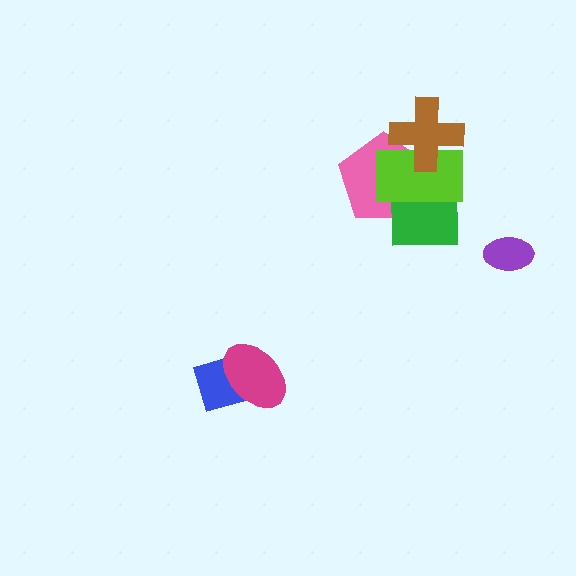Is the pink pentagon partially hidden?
Yes, it is partially covered by another shape.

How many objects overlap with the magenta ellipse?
1 object overlaps with the magenta ellipse.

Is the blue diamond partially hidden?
Yes, it is partially covered by another shape.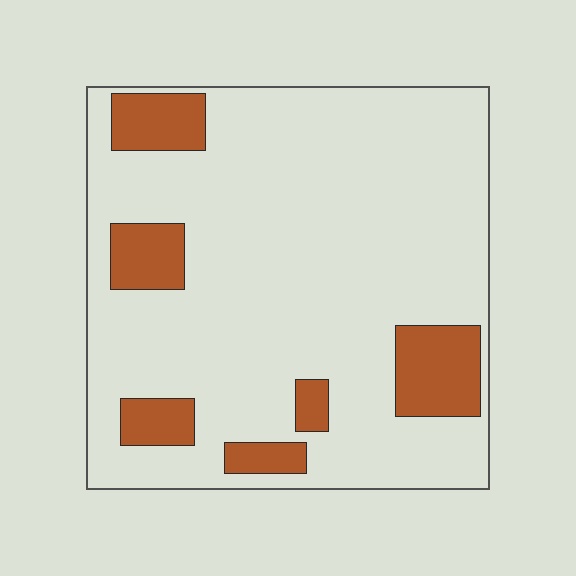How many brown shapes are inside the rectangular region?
6.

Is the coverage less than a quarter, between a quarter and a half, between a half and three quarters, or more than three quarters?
Less than a quarter.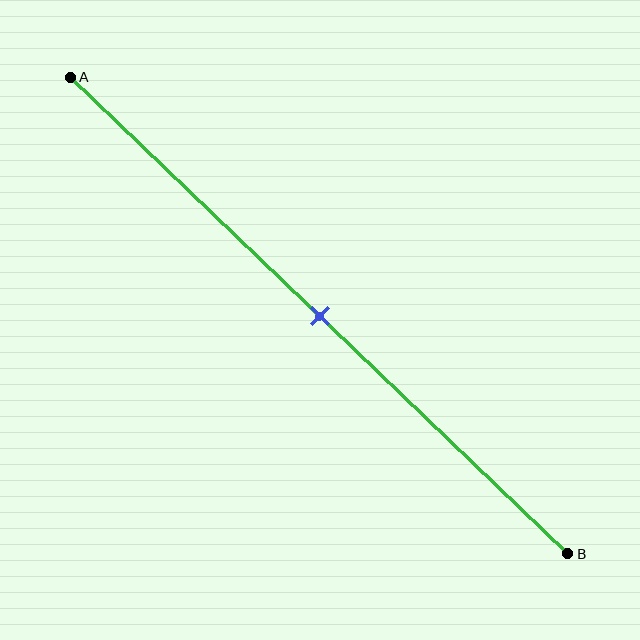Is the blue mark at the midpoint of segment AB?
Yes, the mark is approximately at the midpoint.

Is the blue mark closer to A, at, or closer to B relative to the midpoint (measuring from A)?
The blue mark is approximately at the midpoint of segment AB.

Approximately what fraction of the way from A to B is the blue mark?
The blue mark is approximately 50% of the way from A to B.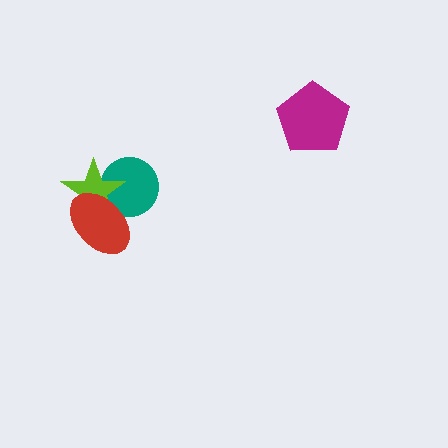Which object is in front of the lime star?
The red ellipse is in front of the lime star.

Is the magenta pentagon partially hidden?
No, no other shape covers it.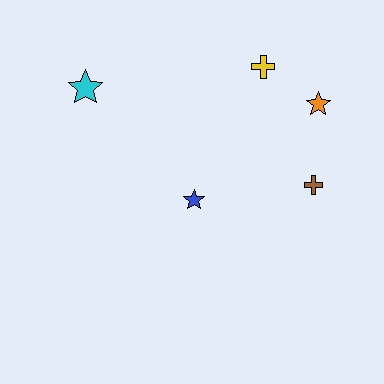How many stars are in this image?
There are 3 stars.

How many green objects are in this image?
There are no green objects.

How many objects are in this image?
There are 5 objects.